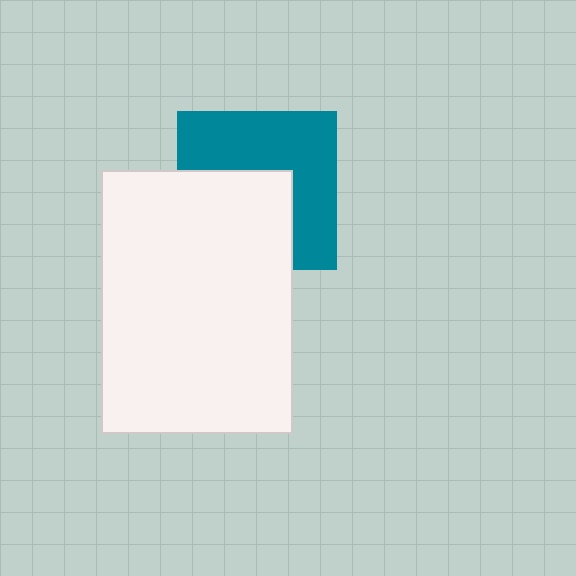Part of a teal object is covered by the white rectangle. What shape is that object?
It is a square.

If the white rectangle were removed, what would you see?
You would see the complete teal square.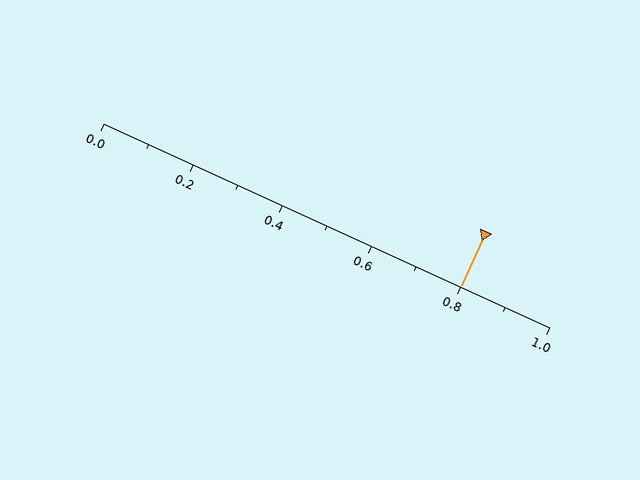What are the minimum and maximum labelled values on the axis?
The axis runs from 0.0 to 1.0.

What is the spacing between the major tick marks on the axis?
The major ticks are spaced 0.2 apart.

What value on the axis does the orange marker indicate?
The marker indicates approximately 0.8.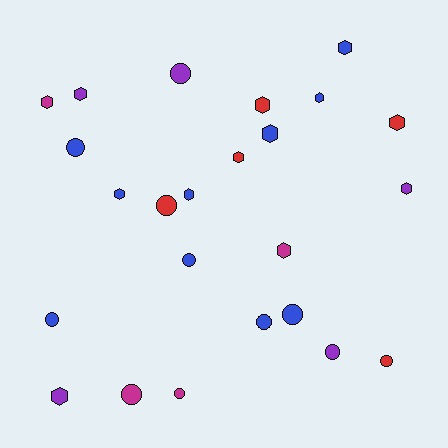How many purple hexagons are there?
There are 3 purple hexagons.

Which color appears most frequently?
Blue, with 10 objects.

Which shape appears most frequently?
Hexagon, with 13 objects.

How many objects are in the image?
There are 24 objects.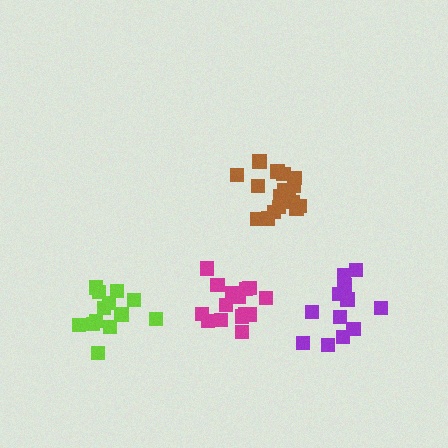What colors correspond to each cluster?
The clusters are colored: magenta, lime, brown, purple.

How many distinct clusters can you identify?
There are 4 distinct clusters.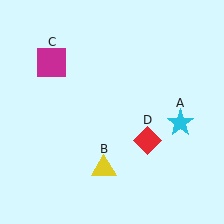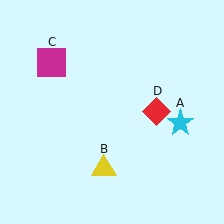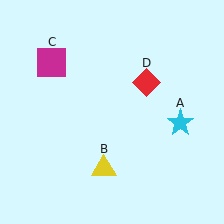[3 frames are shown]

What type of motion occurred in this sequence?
The red diamond (object D) rotated counterclockwise around the center of the scene.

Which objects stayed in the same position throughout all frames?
Cyan star (object A) and yellow triangle (object B) and magenta square (object C) remained stationary.